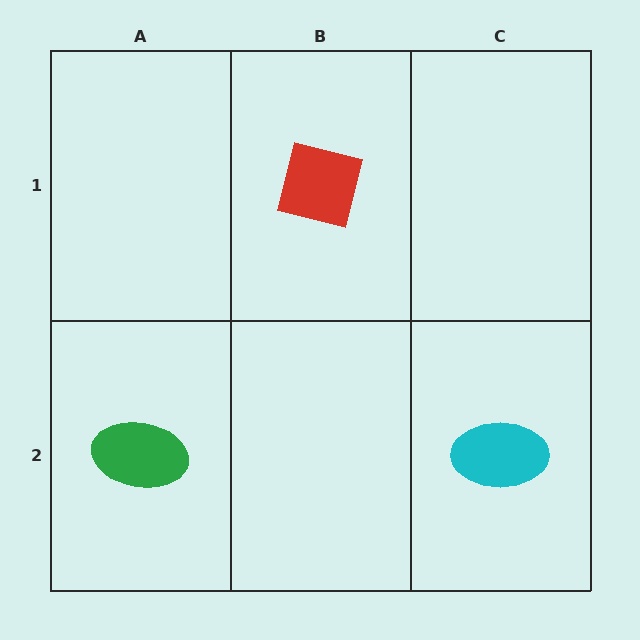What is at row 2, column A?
A green ellipse.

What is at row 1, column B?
A red square.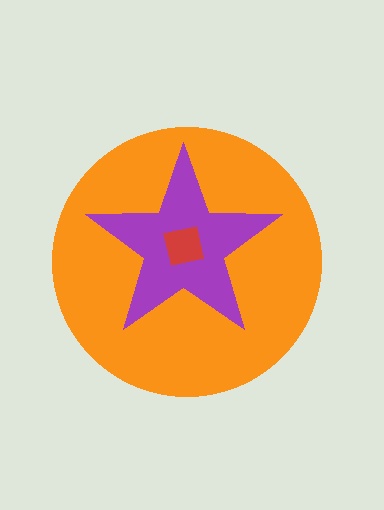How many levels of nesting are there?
3.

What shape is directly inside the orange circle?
The purple star.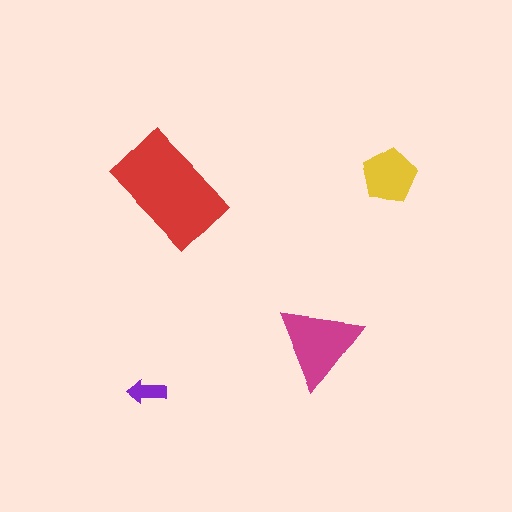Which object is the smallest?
The purple arrow.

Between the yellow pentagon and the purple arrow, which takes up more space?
The yellow pentagon.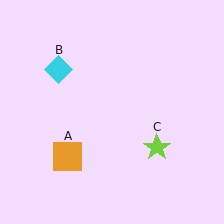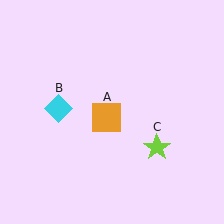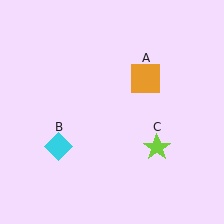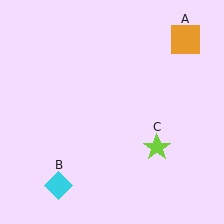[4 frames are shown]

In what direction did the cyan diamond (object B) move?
The cyan diamond (object B) moved down.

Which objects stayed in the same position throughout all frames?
Lime star (object C) remained stationary.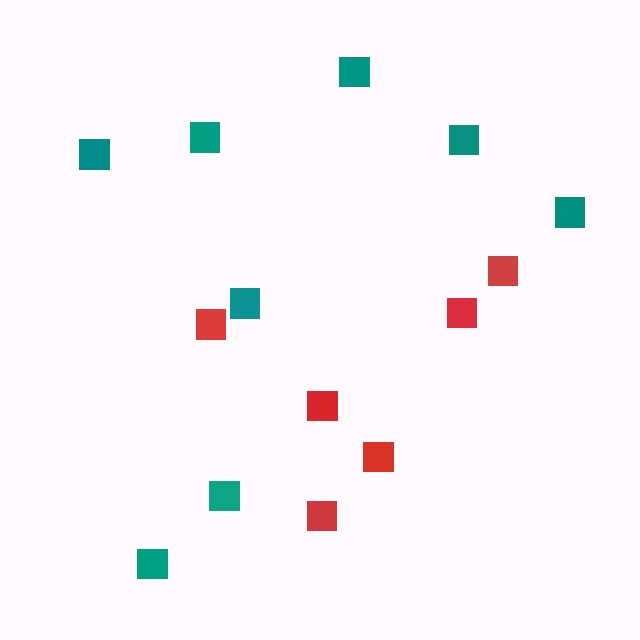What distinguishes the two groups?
There are 2 groups: one group of red squares (6) and one group of teal squares (8).